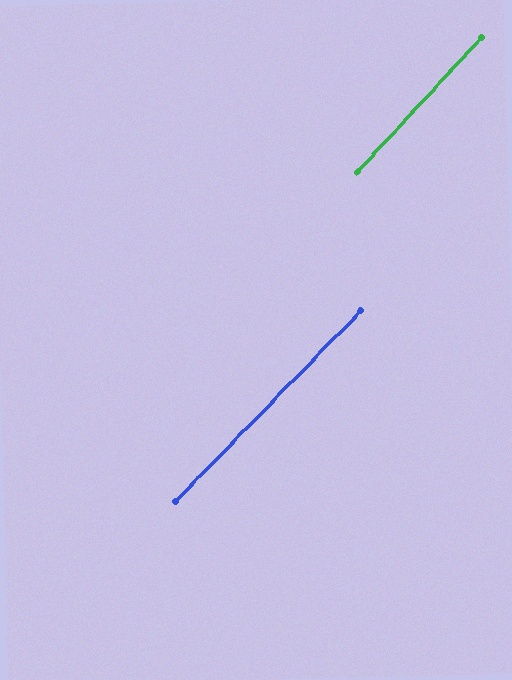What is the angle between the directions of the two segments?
Approximately 2 degrees.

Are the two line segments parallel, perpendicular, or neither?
Parallel — their directions differ by only 1.5°.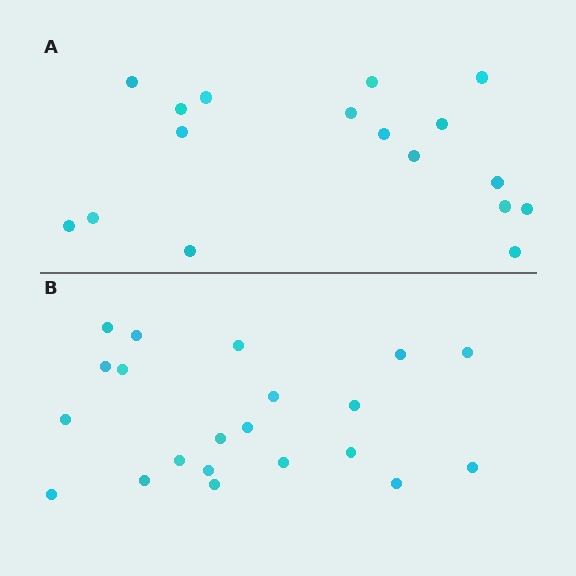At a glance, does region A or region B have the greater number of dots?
Region B (the bottom region) has more dots.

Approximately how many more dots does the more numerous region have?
Region B has about 4 more dots than region A.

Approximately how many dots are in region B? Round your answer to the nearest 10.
About 20 dots. (The exact count is 21, which rounds to 20.)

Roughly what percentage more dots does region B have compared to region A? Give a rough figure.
About 25% more.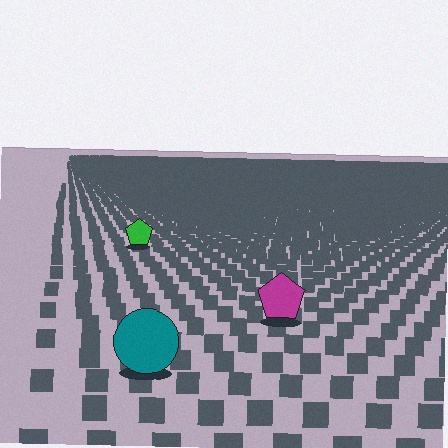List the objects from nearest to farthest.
From nearest to farthest: the teal circle, the magenta pentagon, the green pentagon.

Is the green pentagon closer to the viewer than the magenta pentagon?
No. The magenta pentagon is closer — you can tell from the texture gradient: the ground texture is coarser near it.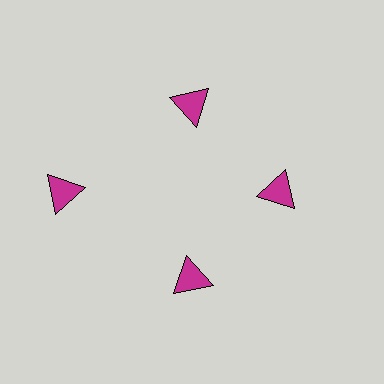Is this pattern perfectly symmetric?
No. The 4 magenta triangles are arranged in a ring, but one element near the 9 o'clock position is pushed outward from the center, breaking the 4-fold rotational symmetry.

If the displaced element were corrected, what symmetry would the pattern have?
It would have 4-fold rotational symmetry — the pattern would map onto itself every 90 degrees.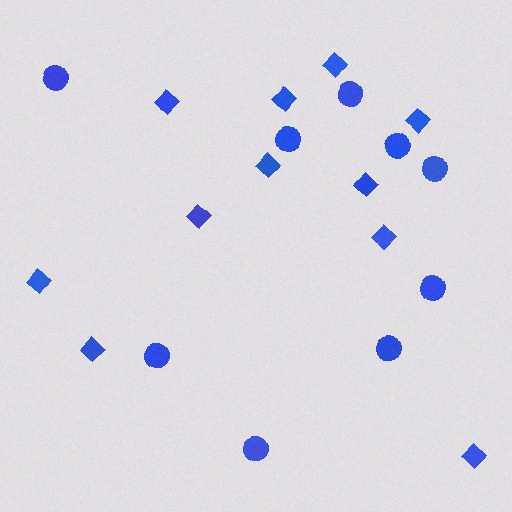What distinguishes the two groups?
There are 2 groups: one group of circles (9) and one group of diamonds (11).